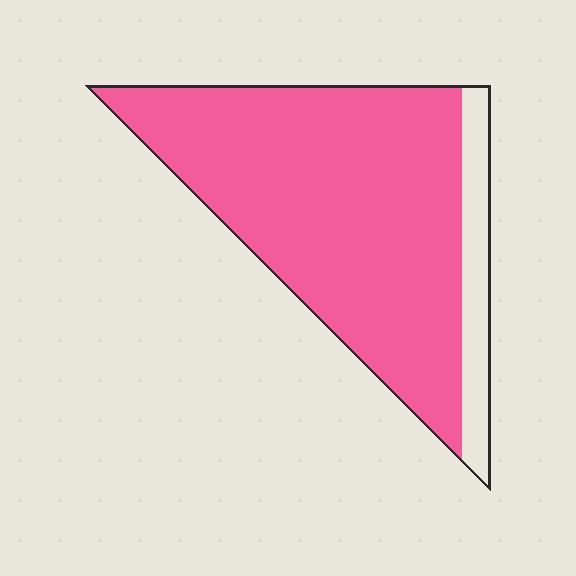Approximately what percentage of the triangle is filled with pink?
Approximately 85%.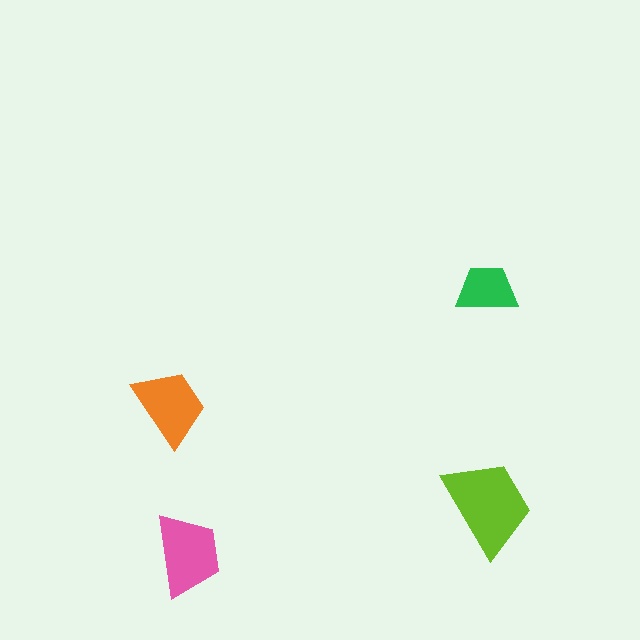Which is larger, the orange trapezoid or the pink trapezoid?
The pink one.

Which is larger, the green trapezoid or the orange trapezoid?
The orange one.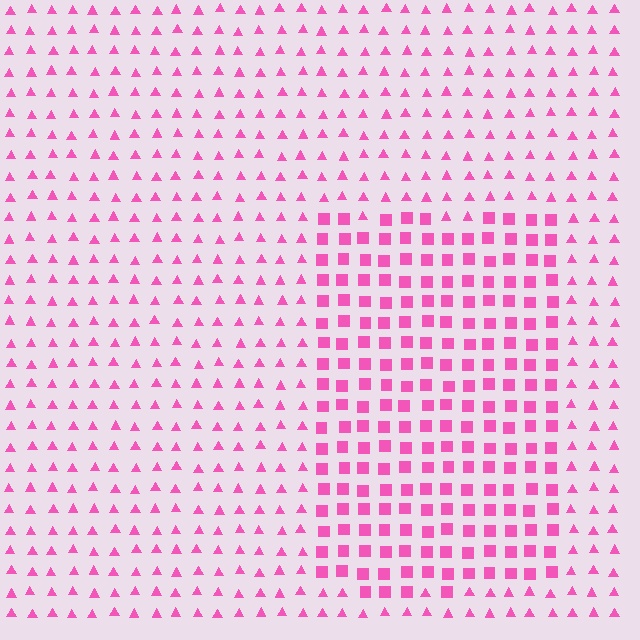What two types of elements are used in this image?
The image uses squares inside the rectangle region and triangles outside it.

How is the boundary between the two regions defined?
The boundary is defined by a change in element shape: squares inside vs. triangles outside. All elements share the same color and spacing.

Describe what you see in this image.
The image is filled with small pink elements arranged in a uniform grid. A rectangle-shaped region contains squares, while the surrounding area contains triangles. The boundary is defined purely by the change in element shape.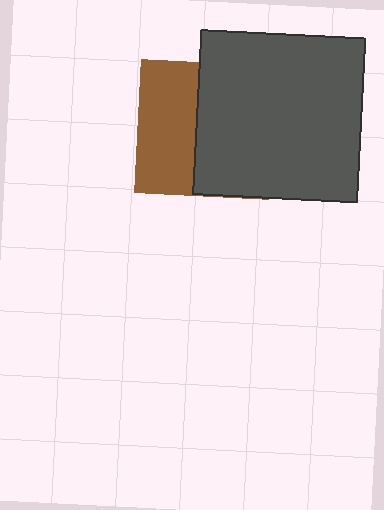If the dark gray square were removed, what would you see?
You would see the complete brown square.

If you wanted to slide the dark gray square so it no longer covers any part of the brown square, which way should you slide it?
Slide it right — that is the most direct way to separate the two shapes.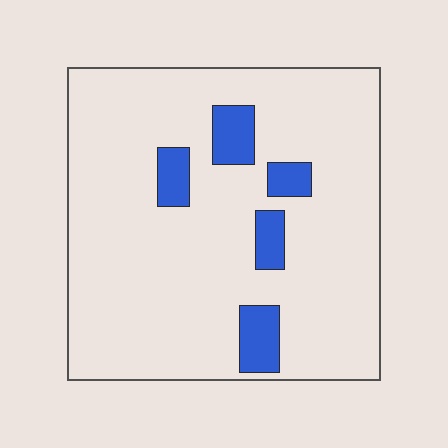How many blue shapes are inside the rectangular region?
5.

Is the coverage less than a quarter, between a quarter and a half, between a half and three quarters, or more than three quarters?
Less than a quarter.